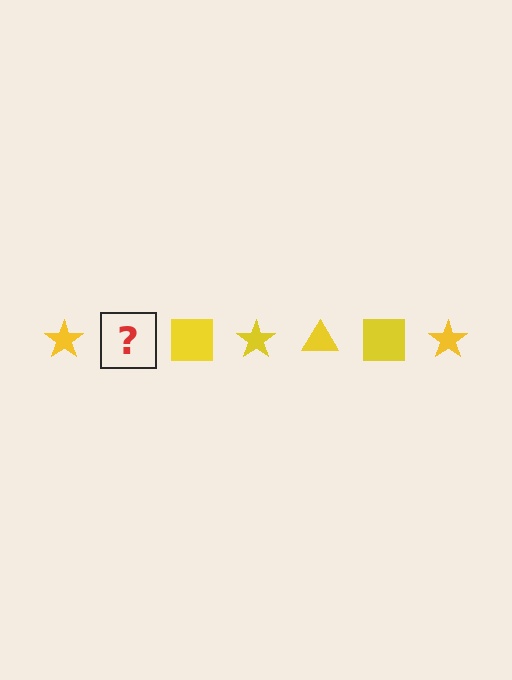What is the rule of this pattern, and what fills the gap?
The rule is that the pattern cycles through star, triangle, square shapes in yellow. The gap should be filled with a yellow triangle.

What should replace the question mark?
The question mark should be replaced with a yellow triangle.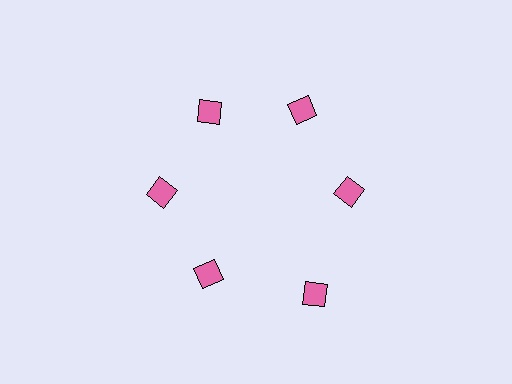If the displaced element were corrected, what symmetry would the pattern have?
It would have 6-fold rotational symmetry — the pattern would map onto itself every 60 degrees.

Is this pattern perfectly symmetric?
No. The 6 pink diamonds are arranged in a ring, but one element near the 5 o'clock position is pushed outward from the center, breaking the 6-fold rotational symmetry.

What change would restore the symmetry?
The symmetry would be restored by moving it inward, back onto the ring so that all 6 diamonds sit at equal angles and equal distance from the center.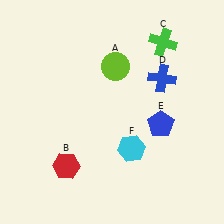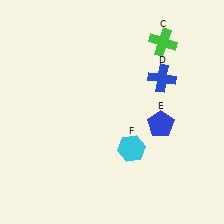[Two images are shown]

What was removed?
The red hexagon (B), the lime circle (A) were removed in Image 2.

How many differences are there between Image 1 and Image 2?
There are 2 differences between the two images.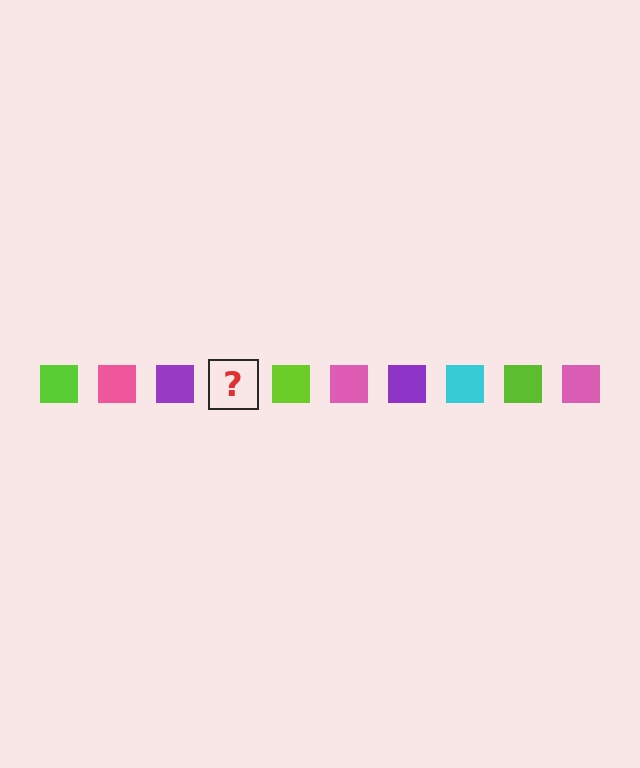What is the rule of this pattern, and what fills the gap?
The rule is that the pattern cycles through lime, pink, purple, cyan squares. The gap should be filled with a cyan square.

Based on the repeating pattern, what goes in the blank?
The blank should be a cyan square.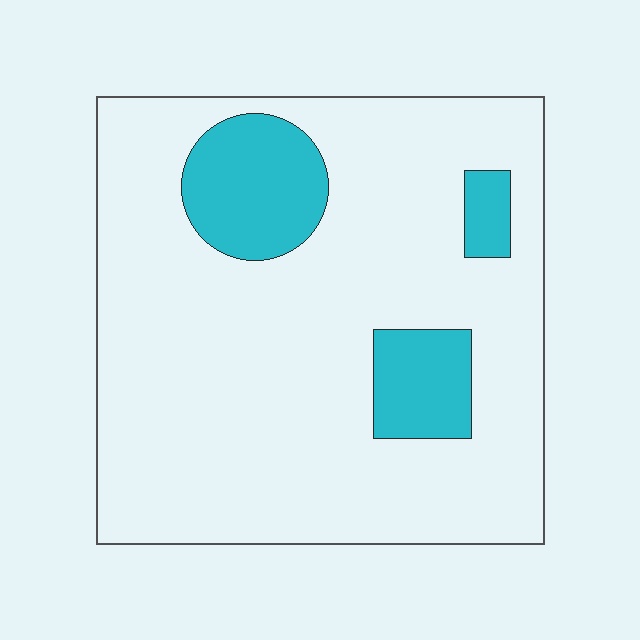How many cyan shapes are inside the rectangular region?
3.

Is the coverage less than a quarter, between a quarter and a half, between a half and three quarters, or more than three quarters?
Less than a quarter.